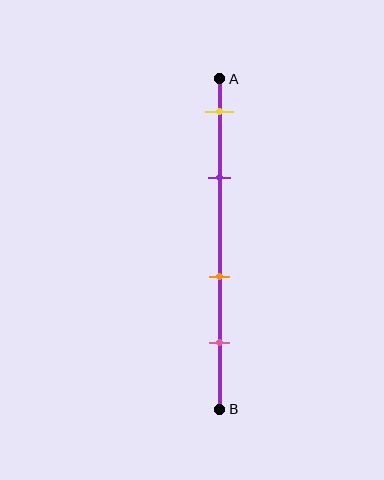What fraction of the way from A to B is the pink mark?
The pink mark is approximately 80% (0.8) of the way from A to B.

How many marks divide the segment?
There are 4 marks dividing the segment.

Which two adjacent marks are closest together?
The yellow and purple marks are the closest adjacent pair.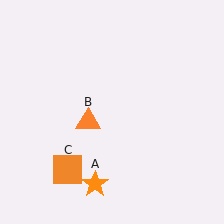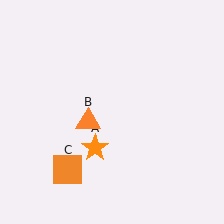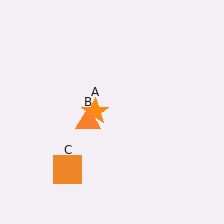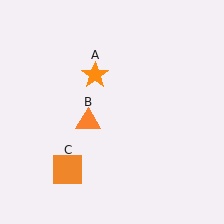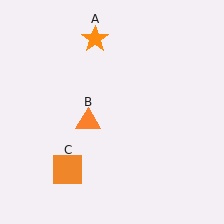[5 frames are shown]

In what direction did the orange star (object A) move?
The orange star (object A) moved up.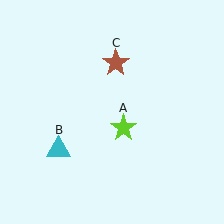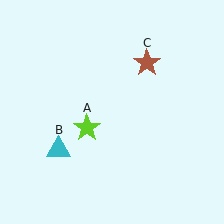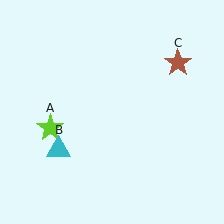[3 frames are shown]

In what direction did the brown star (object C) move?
The brown star (object C) moved right.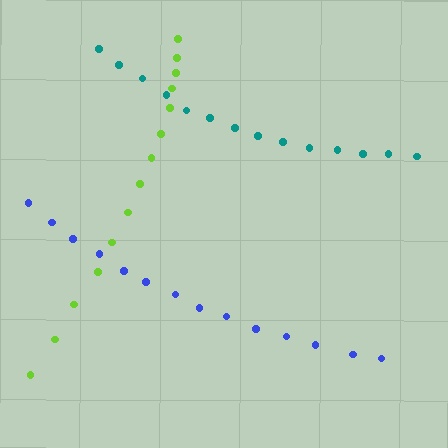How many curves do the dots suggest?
There are 3 distinct paths.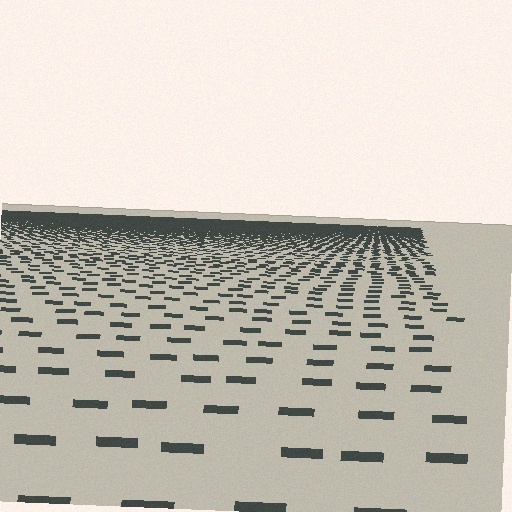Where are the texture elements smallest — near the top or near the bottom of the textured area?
Near the top.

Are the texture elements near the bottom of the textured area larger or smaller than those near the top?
Larger. Near the bottom, elements are closer to the viewer and appear at a bigger on-screen size.